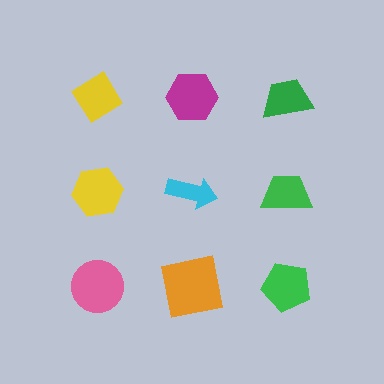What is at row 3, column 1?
A pink circle.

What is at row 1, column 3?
A green trapezoid.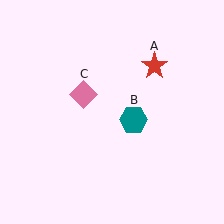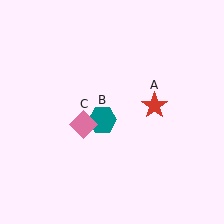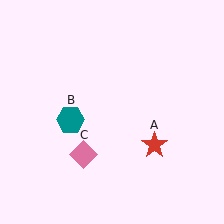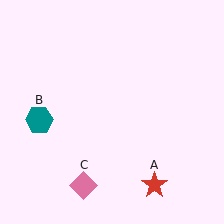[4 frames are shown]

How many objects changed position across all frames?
3 objects changed position: red star (object A), teal hexagon (object B), pink diamond (object C).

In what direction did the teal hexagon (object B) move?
The teal hexagon (object B) moved left.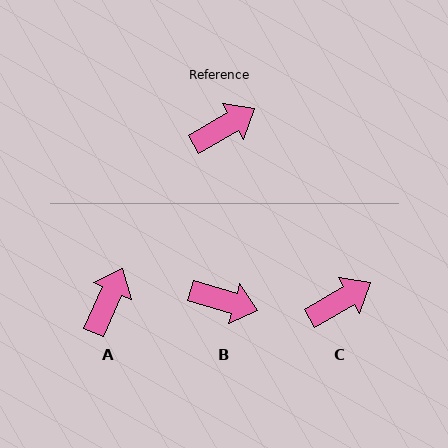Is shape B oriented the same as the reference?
No, it is off by about 46 degrees.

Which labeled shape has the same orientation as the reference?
C.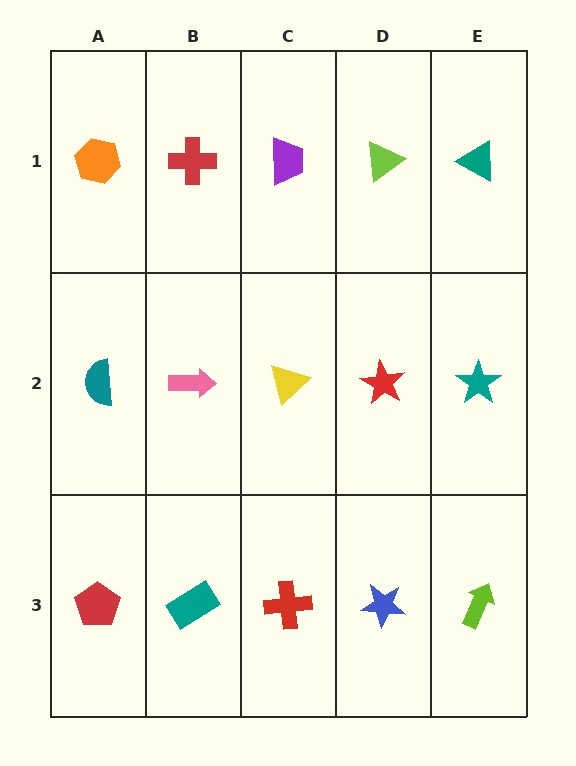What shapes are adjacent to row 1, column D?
A red star (row 2, column D), a purple trapezoid (row 1, column C), a teal triangle (row 1, column E).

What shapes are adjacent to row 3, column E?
A teal star (row 2, column E), a blue star (row 3, column D).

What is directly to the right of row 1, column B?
A purple trapezoid.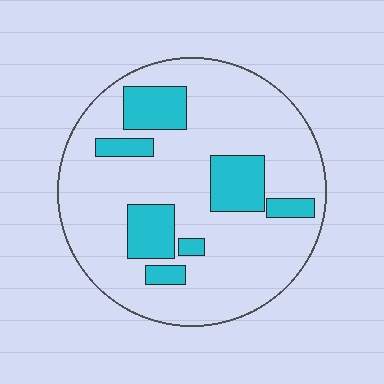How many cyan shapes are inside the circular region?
7.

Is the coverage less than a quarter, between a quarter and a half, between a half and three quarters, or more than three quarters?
Less than a quarter.